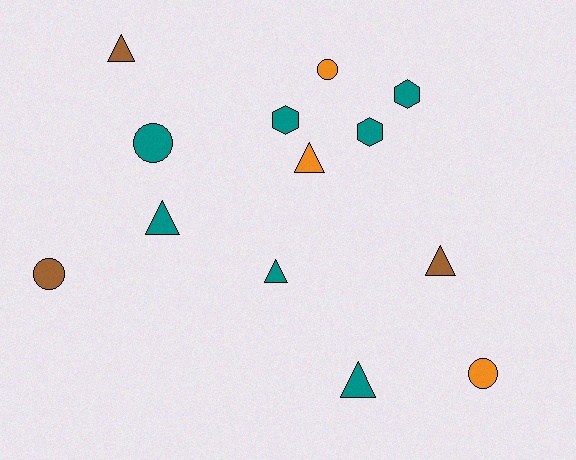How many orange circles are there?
There are 2 orange circles.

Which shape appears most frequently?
Triangle, with 6 objects.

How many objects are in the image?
There are 13 objects.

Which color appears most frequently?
Teal, with 7 objects.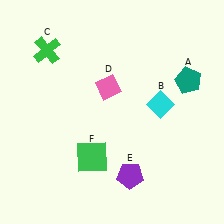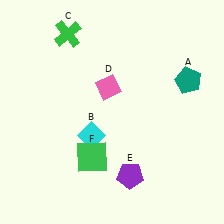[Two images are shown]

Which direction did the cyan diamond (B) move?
The cyan diamond (B) moved left.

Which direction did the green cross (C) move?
The green cross (C) moved right.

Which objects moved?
The objects that moved are: the cyan diamond (B), the green cross (C).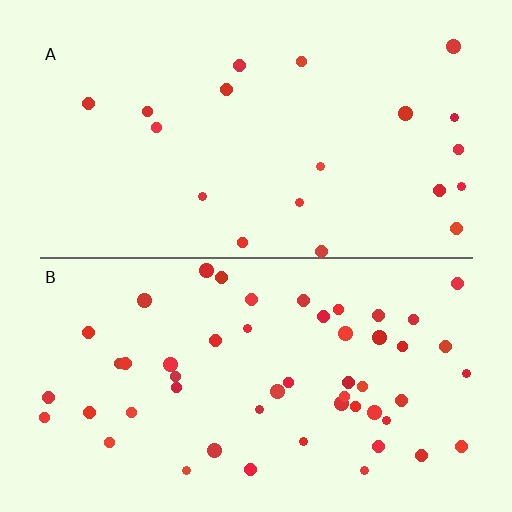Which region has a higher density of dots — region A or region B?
B (the bottom).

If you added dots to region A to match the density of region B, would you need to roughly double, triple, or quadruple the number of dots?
Approximately triple.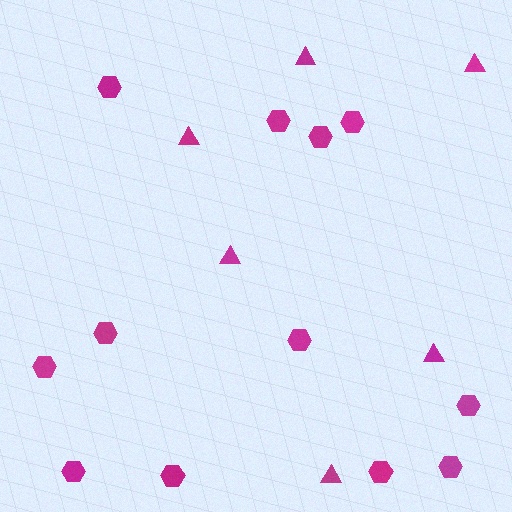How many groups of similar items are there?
There are 2 groups: one group of triangles (6) and one group of hexagons (12).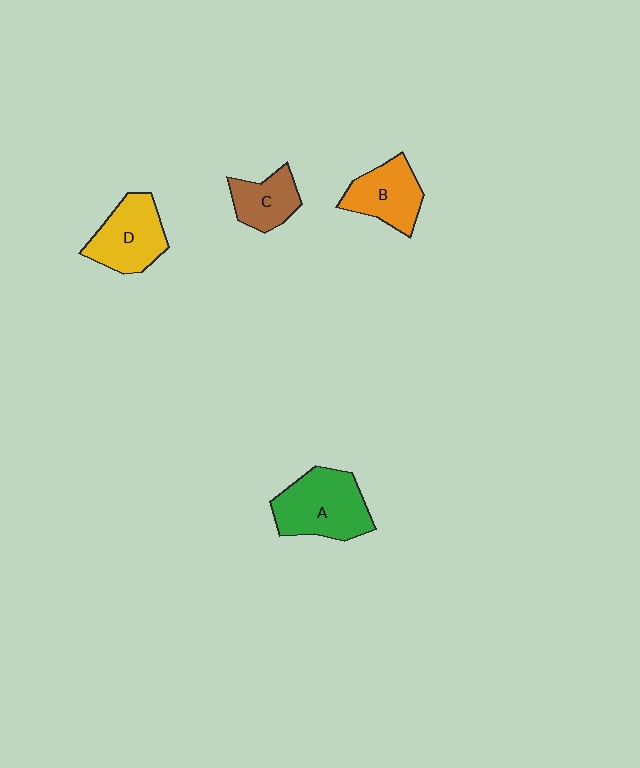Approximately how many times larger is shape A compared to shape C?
Approximately 1.8 times.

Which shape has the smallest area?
Shape C (brown).